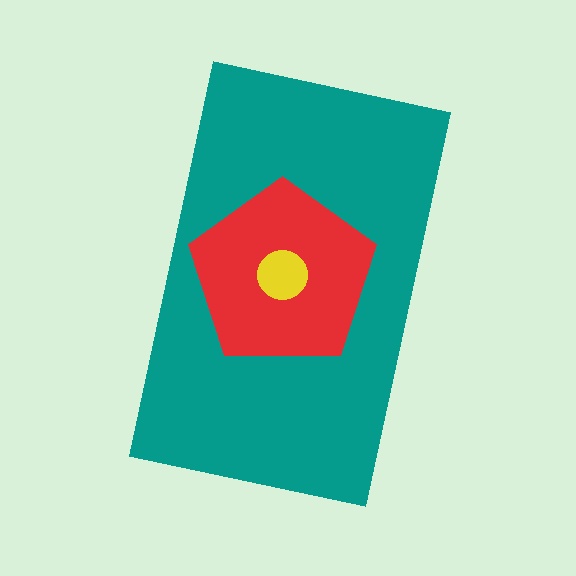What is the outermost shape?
The teal rectangle.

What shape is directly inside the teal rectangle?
The red pentagon.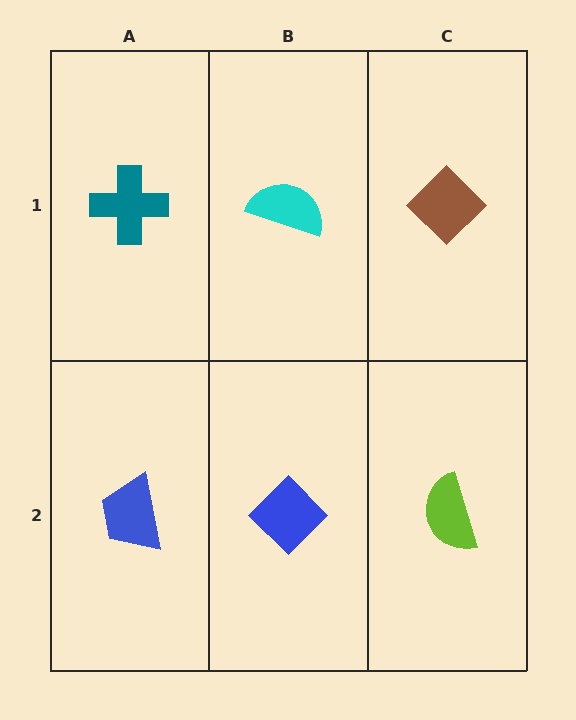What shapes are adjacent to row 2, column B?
A cyan semicircle (row 1, column B), a blue trapezoid (row 2, column A), a lime semicircle (row 2, column C).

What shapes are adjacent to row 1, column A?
A blue trapezoid (row 2, column A), a cyan semicircle (row 1, column B).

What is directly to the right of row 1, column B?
A brown diamond.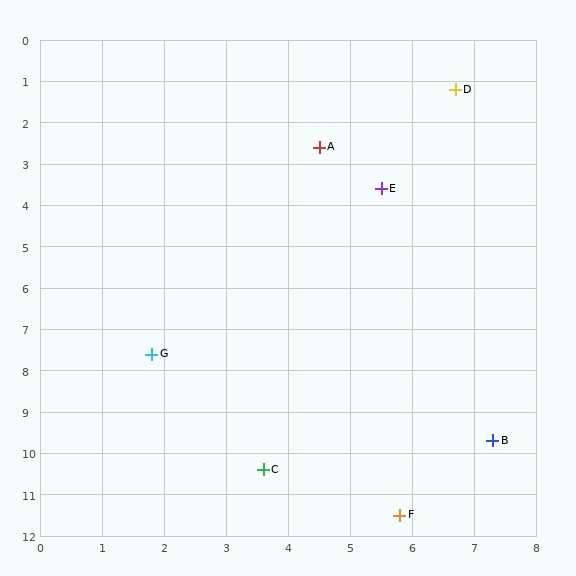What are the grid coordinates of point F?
Point F is at approximately (5.8, 11.5).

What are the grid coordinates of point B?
Point B is at approximately (7.3, 9.7).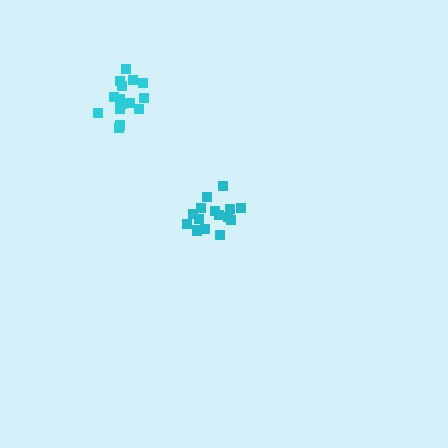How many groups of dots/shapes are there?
There are 2 groups.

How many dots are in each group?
Group 1: 15 dots, Group 2: 15 dots (30 total).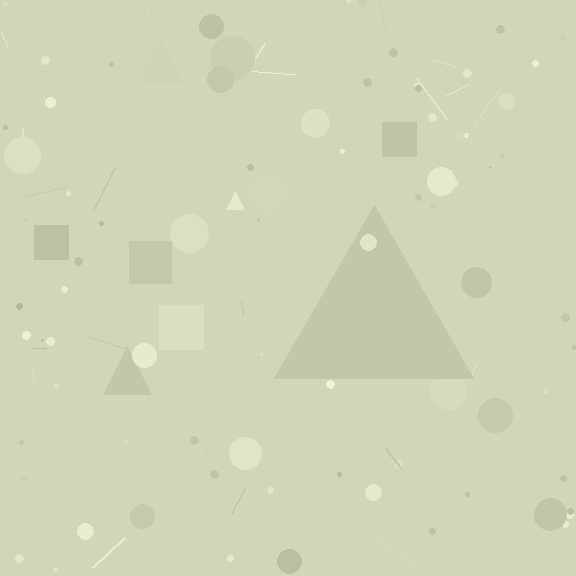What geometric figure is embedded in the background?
A triangle is embedded in the background.